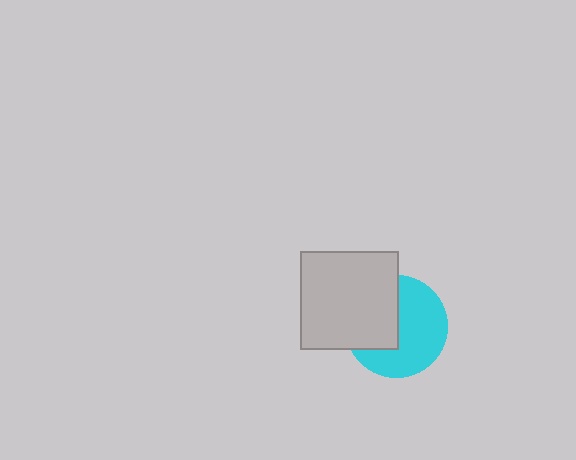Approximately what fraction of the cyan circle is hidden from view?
Roughly 41% of the cyan circle is hidden behind the light gray square.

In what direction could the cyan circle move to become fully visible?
The cyan circle could move right. That would shift it out from behind the light gray square entirely.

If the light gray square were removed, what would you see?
You would see the complete cyan circle.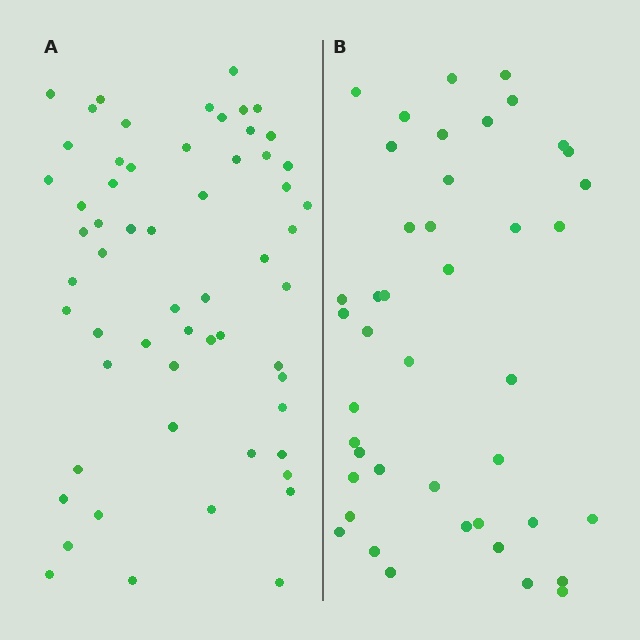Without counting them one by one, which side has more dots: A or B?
Region A (the left region) has more dots.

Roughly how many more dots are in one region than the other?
Region A has approximately 15 more dots than region B.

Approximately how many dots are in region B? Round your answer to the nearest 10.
About 40 dots. (The exact count is 43, which rounds to 40.)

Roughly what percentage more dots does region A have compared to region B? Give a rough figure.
About 35% more.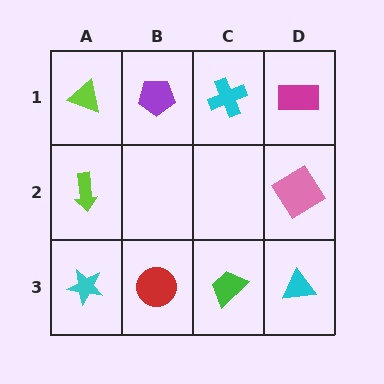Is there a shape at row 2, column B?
No, that cell is empty.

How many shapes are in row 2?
2 shapes.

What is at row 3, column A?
A cyan star.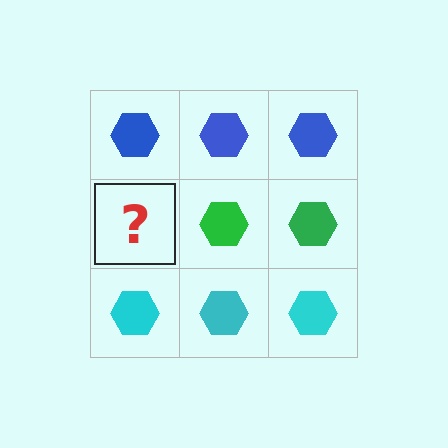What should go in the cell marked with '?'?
The missing cell should contain a green hexagon.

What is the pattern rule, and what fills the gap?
The rule is that each row has a consistent color. The gap should be filled with a green hexagon.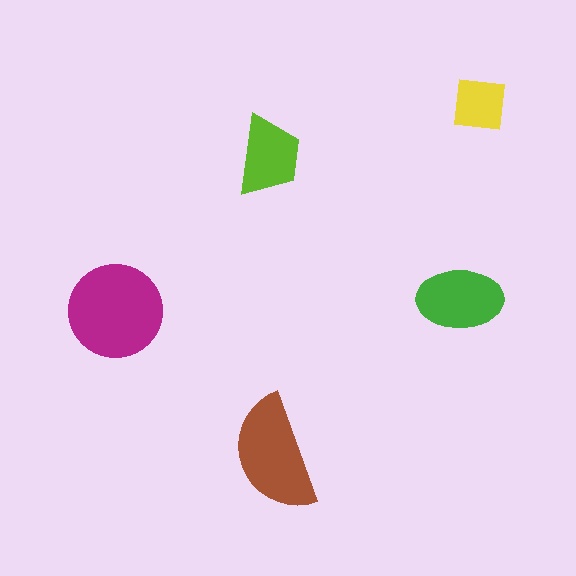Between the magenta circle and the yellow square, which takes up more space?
The magenta circle.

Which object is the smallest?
The yellow square.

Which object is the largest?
The magenta circle.